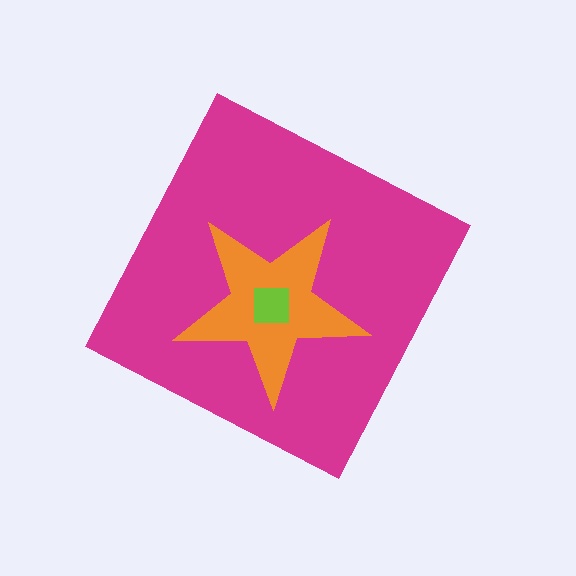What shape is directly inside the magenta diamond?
The orange star.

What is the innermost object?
The lime square.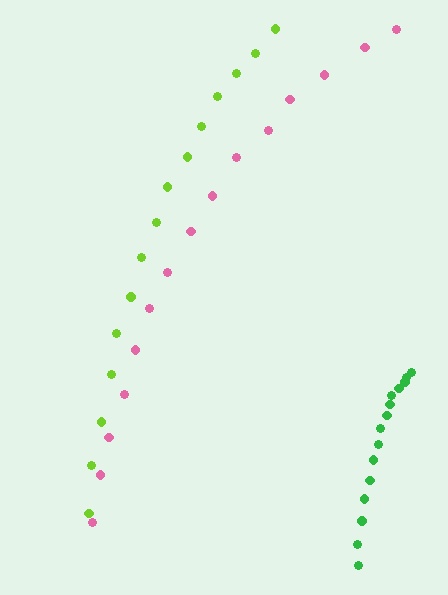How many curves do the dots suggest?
There are 3 distinct paths.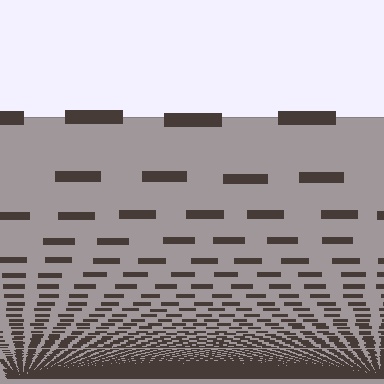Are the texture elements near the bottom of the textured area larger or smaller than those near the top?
Smaller. The gradient is inverted — elements near the bottom are smaller and denser.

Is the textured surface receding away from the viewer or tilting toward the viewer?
The surface appears to tilt toward the viewer. Texture elements get larger and sparser toward the top.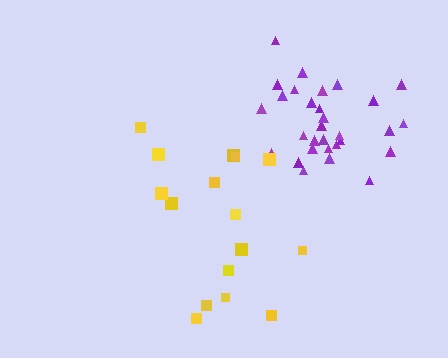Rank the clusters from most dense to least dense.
purple, yellow.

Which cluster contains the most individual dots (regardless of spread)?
Purple (30).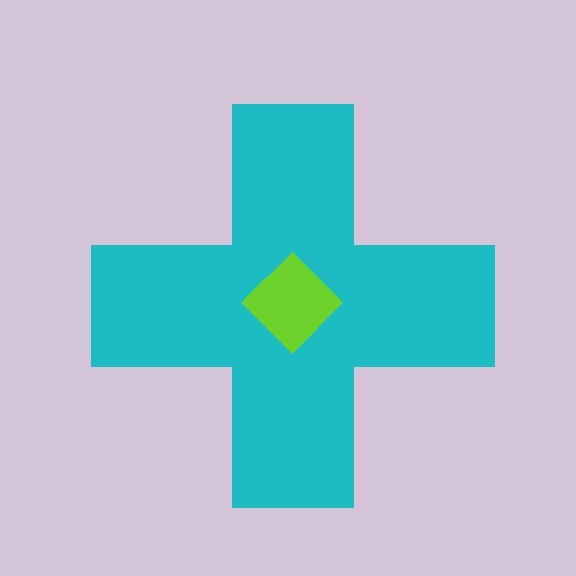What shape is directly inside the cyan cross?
The lime diamond.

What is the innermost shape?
The lime diamond.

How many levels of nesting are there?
2.